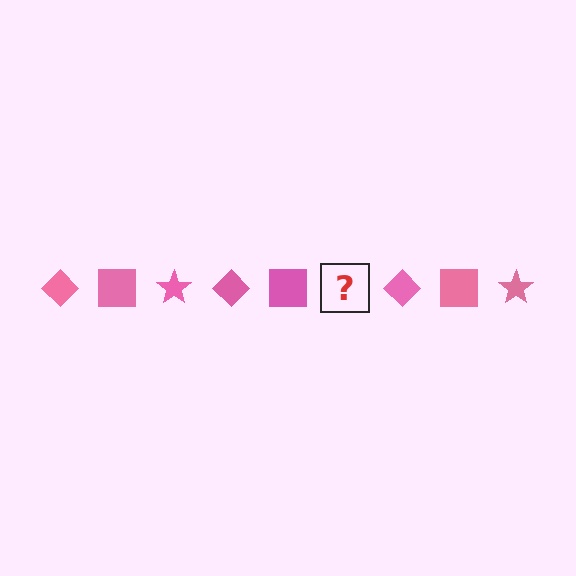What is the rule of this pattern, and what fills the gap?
The rule is that the pattern cycles through diamond, square, star shapes in pink. The gap should be filled with a pink star.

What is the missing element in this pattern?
The missing element is a pink star.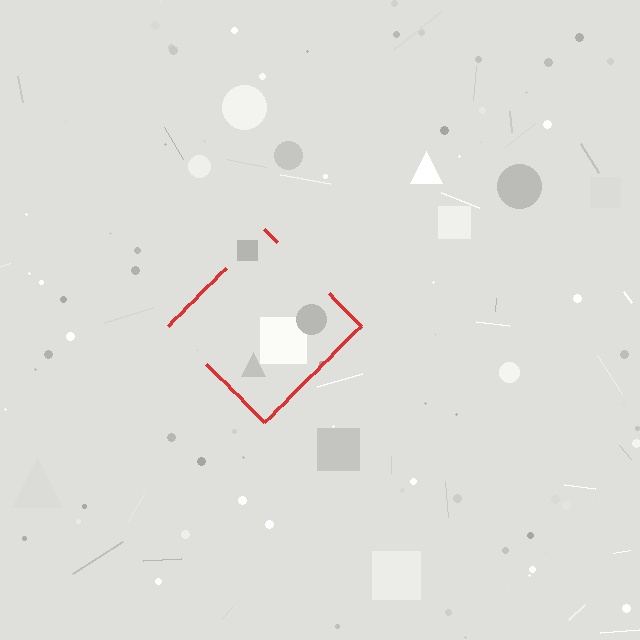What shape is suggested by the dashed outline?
The dashed outline suggests a diamond.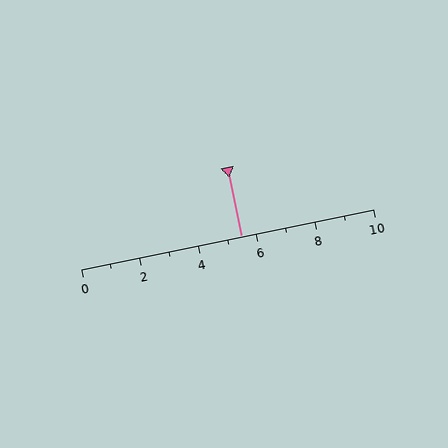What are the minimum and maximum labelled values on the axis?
The axis runs from 0 to 10.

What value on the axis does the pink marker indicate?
The marker indicates approximately 5.5.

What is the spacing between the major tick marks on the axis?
The major ticks are spaced 2 apart.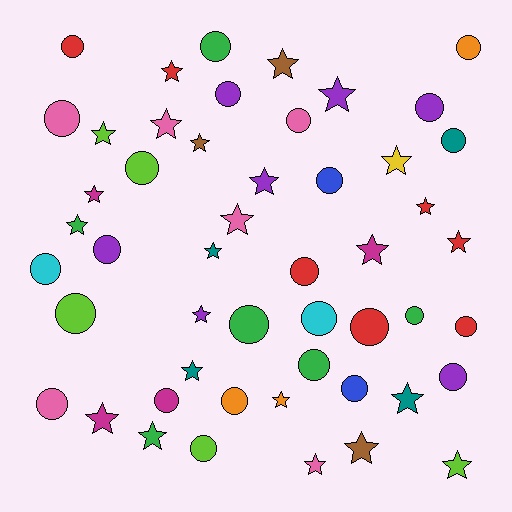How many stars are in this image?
There are 24 stars.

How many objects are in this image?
There are 50 objects.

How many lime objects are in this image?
There are 5 lime objects.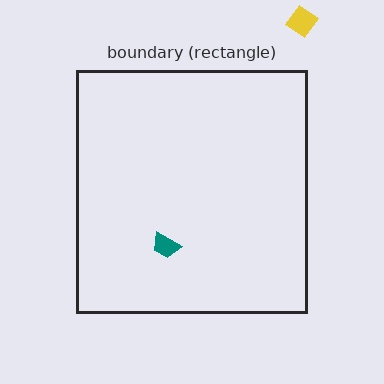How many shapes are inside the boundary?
1 inside, 1 outside.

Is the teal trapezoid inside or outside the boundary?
Inside.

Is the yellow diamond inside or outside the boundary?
Outside.